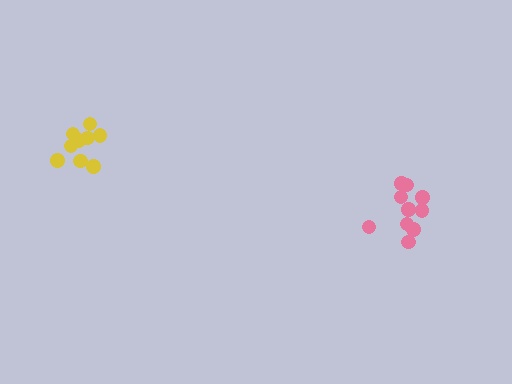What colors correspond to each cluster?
The clusters are colored: yellow, pink.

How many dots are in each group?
Group 1: 9 dots, Group 2: 10 dots (19 total).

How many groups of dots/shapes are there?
There are 2 groups.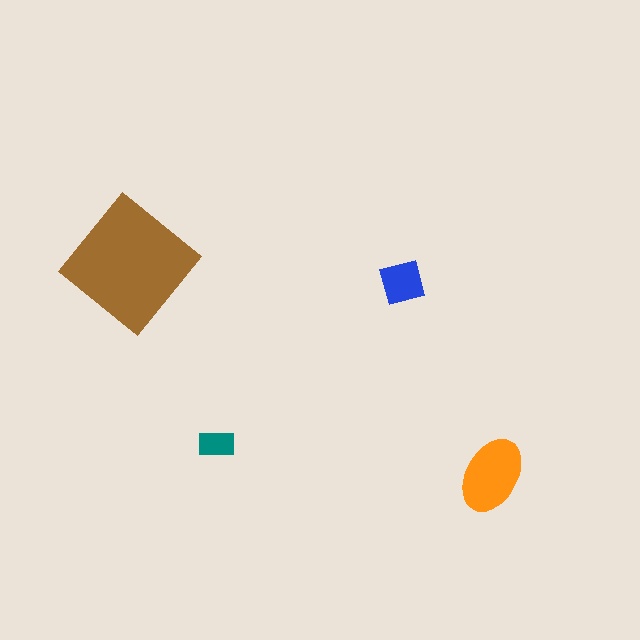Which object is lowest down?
The orange ellipse is bottommost.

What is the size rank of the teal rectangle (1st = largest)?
4th.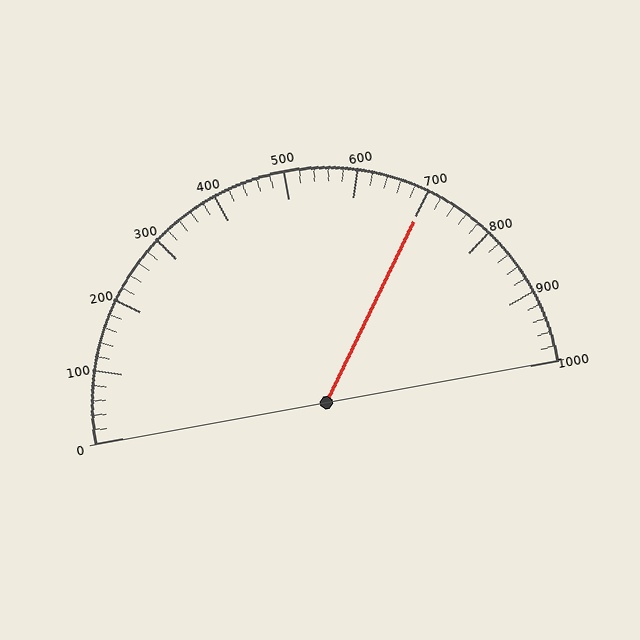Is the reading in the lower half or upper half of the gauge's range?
The reading is in the upper half of the range (0 to 1000).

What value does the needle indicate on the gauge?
The needle indicates approximately 700.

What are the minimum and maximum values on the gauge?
The gauge ranges from 0 to 1000.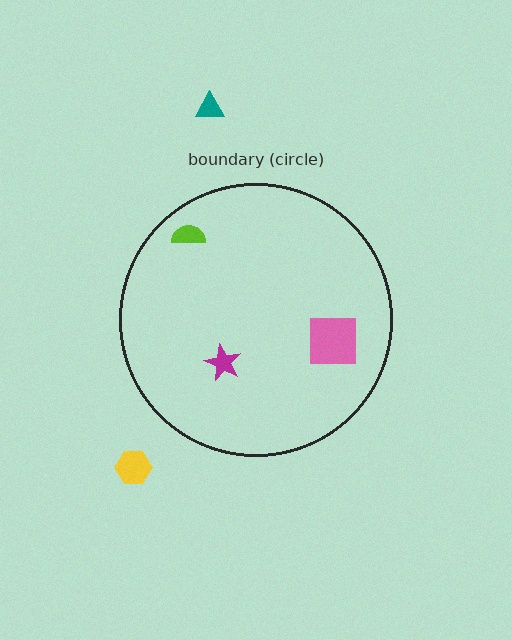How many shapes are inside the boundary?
3 inside, 2 outside.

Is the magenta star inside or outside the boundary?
Inside.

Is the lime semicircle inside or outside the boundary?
Inside.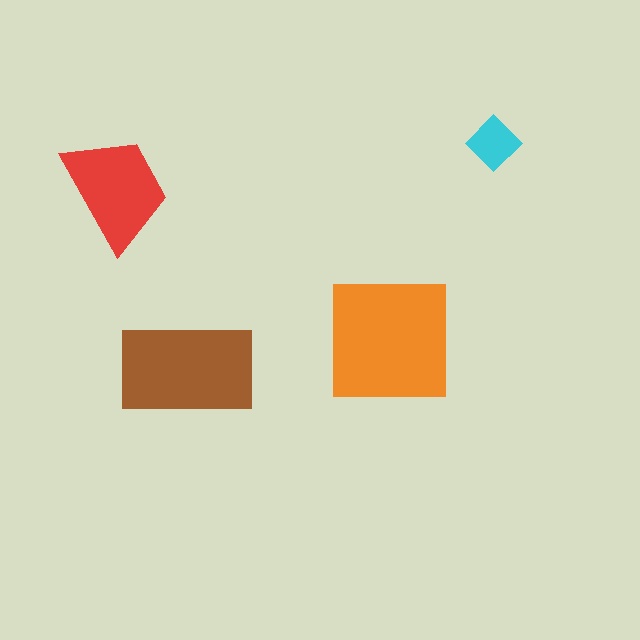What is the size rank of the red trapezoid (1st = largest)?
3rd.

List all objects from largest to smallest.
The orange square, the brown rectangle, the red trapezoid, the cyan diamond.